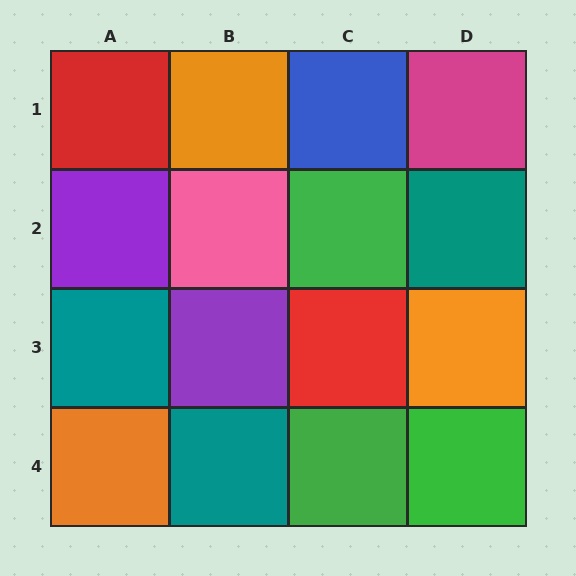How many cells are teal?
3 cells are teal.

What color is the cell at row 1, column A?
Red.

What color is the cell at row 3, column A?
Teal.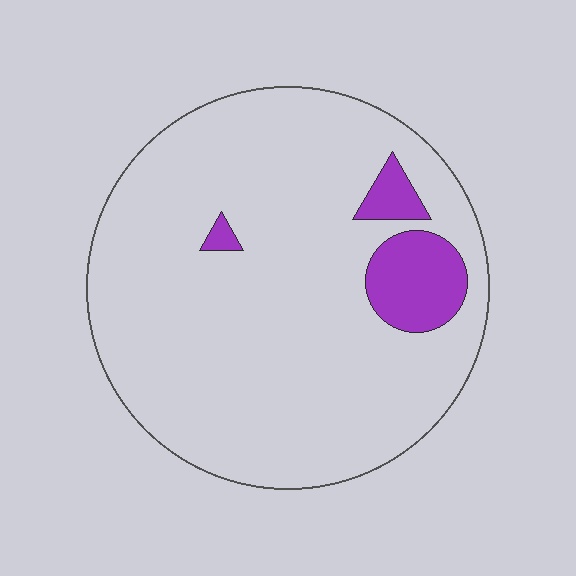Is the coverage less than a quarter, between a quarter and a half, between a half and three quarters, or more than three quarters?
Less than a quarter.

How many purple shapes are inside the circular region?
3.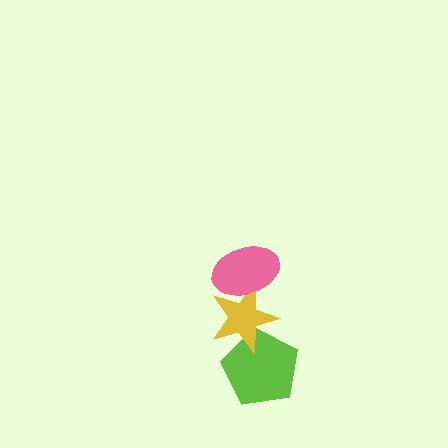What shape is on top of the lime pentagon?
The yellow star is on top of the lime pentagon.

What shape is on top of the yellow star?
The pink ellipse is on top of the yellow star.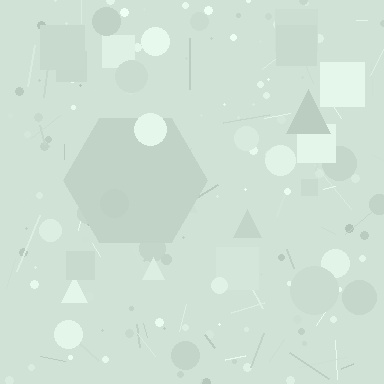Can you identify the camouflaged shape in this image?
The camouflaged shape is a hexagon.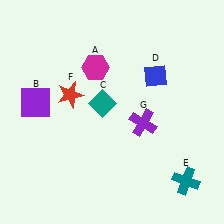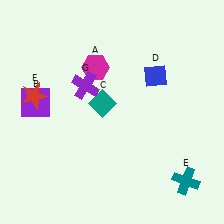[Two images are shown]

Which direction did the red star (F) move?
The red star (F) moved left.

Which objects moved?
The objects that moved are: the red star (F), the purple cross (G).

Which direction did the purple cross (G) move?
The purple cross (G) moved left.